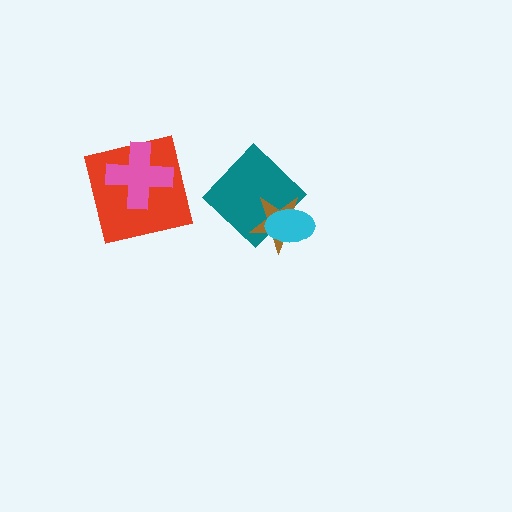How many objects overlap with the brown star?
2 objects overlap with the brown star.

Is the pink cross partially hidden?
No, no other shape covers it.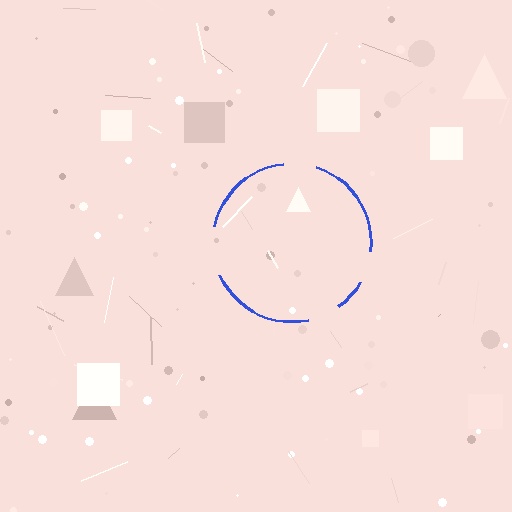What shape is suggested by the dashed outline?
The dashed outline suggests a circle.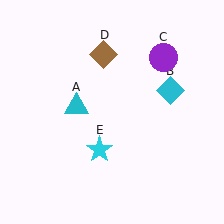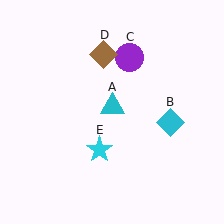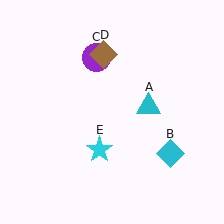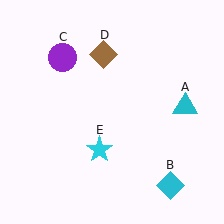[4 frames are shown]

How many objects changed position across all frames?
3 objects changed position: cyan triangle (object A), cyan diamond (object B), purple circle (object C).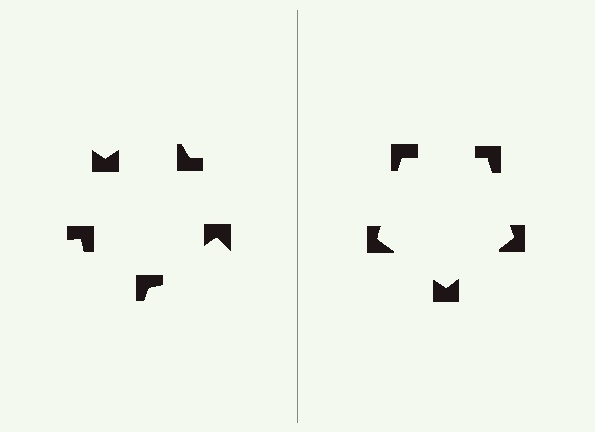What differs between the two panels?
The notched squares are positioned identically on both sides; only the wedge orientations differ. On the right they align to a pentagon; on the left they are misaligned.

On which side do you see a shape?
An illusory pentagon appears on the right side. On the left side the wedge cuts are rotated, so no coherent shape forms.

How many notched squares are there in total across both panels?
10 — 5 on each side.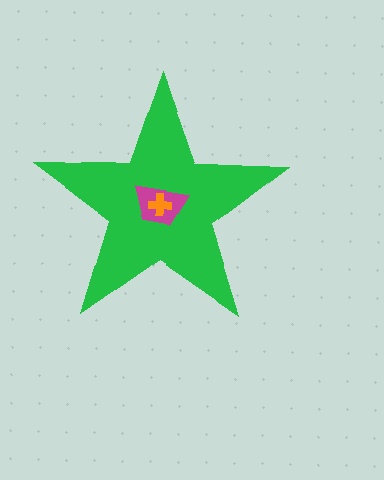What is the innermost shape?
The orange cross.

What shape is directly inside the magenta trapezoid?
The orange cross.